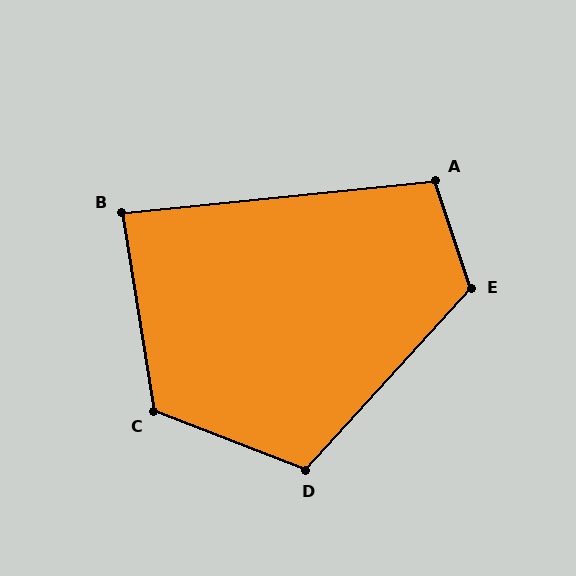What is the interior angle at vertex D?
Approximately 111 degrees (obtuse).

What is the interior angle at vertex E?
Approximately 120 degrees (obtuse).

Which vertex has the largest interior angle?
C, at approximately 120 degrees.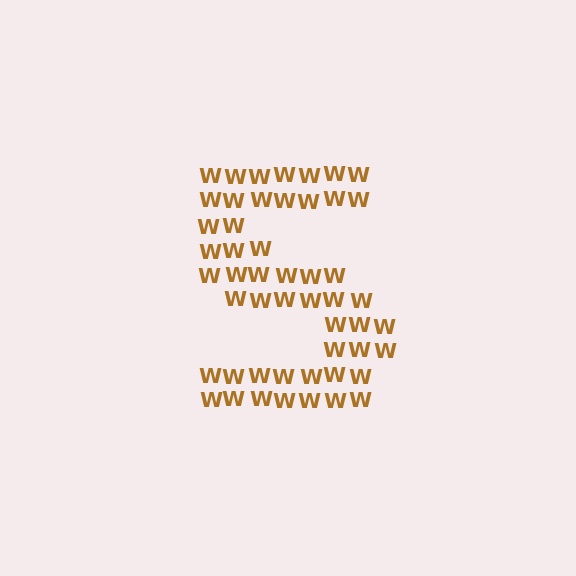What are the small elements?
The small elements are letter W's.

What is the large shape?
The large shape is the letter S.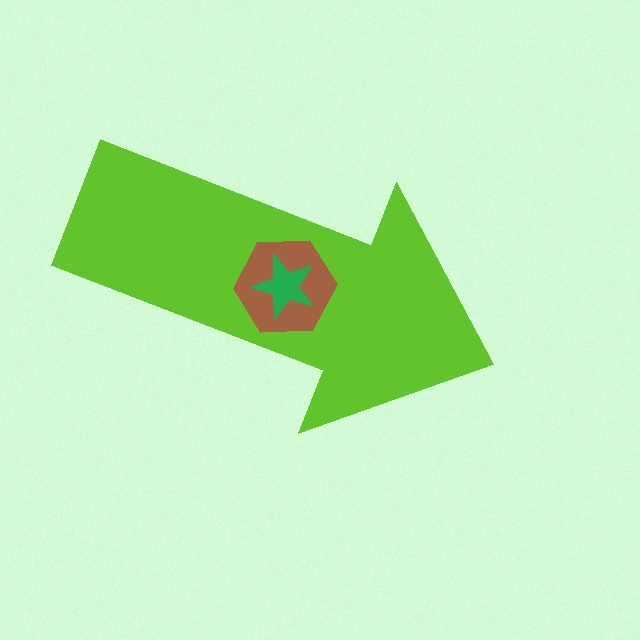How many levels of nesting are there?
3.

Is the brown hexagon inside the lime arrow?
Yes.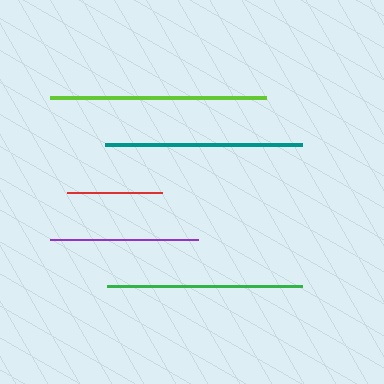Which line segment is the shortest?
The red line is the shortest at approximately 95 pixels.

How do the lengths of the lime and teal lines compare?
The lime and teal lines are approximately the same length.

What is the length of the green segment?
The green segment is approximately 195 pixels long.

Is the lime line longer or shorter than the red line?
The lime line is longer than the red line.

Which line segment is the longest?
The lime line is the longest at approximately 215 pixels.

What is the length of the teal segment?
The teal segment is approximately 197 pixels long.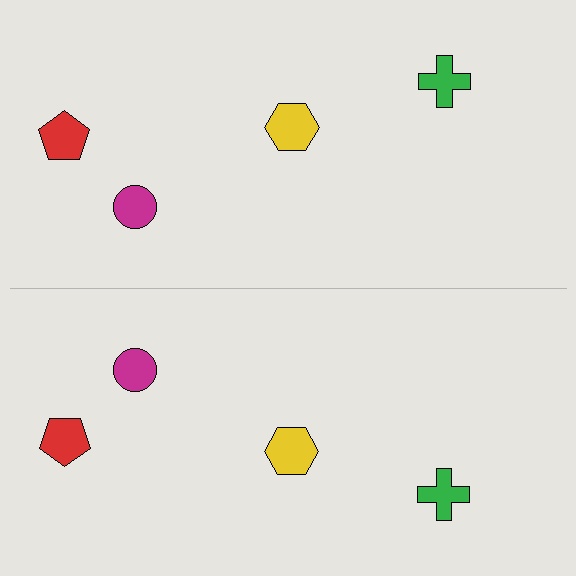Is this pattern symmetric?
Yes, this pattern has bilateral (reflection) symmetry.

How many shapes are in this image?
There are 8 shapes in this image.